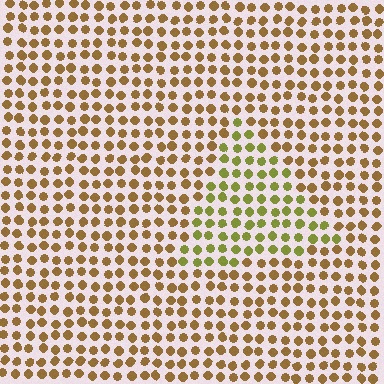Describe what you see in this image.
The image is filled with small brown elements in a uniform arrangement. A triangle-shaped region is visible where the elements are tinted to a slightly different hue, forming a subtle color boundary.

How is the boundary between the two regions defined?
The boundary is defined purely by a slight shift in hue (about 37 degrees). Spacing, size, and orientation are identical on both sides.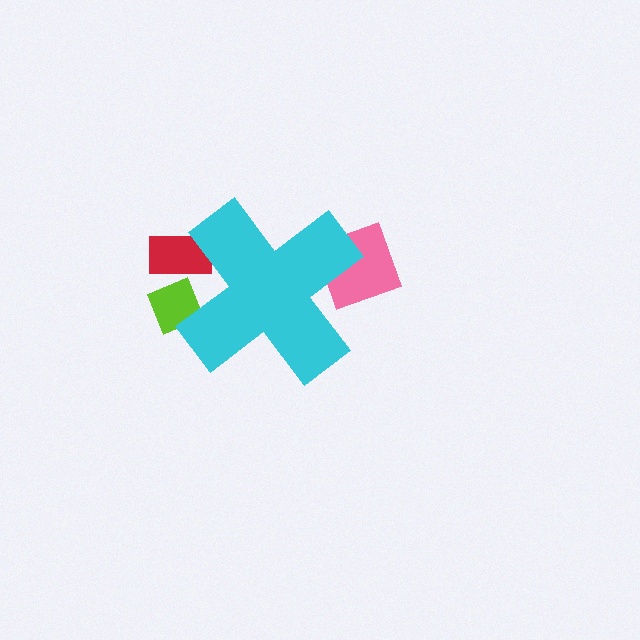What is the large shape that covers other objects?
A cyan cross.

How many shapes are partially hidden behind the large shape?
3 shapes are partially hidden.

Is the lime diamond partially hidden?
Yes, the lime diamond is partially hidden behind the cyan cross.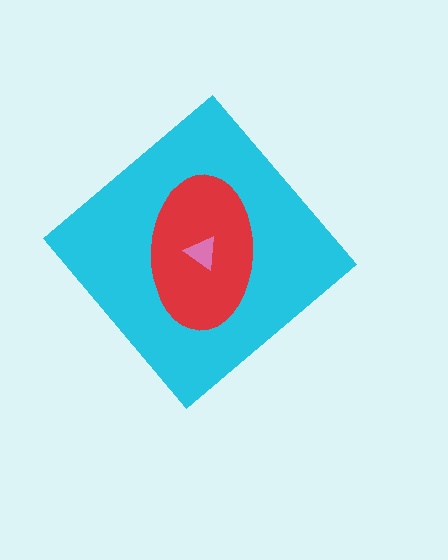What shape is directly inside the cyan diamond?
The red ellipse.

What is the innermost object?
The pink triangle.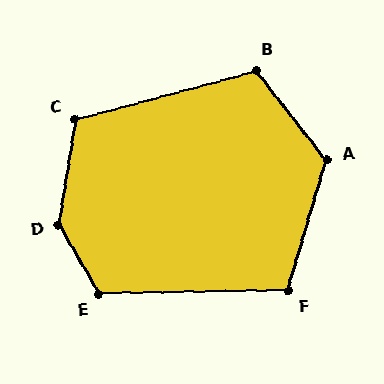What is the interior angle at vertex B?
Approximately 113 degrees (obtuse).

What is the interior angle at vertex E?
Approximately 120 degrees (obtuse).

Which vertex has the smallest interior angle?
F, at approximately 107 degrees.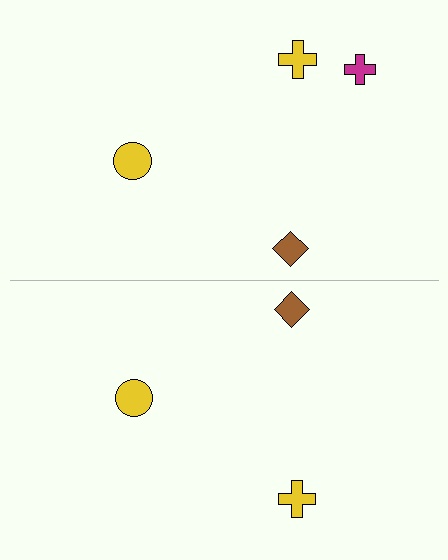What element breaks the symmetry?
A magenta cross is missing from the bottom side.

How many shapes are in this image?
There are 7 shapes in this image.